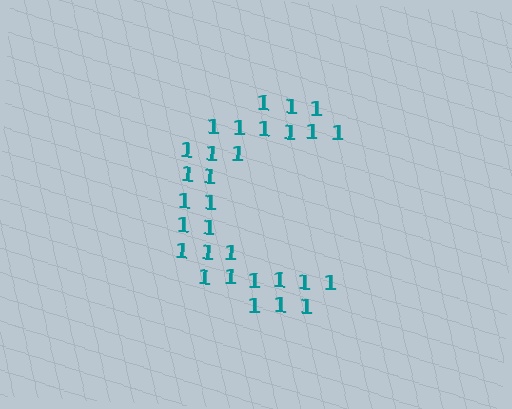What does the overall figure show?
The overall figure shows the letter C.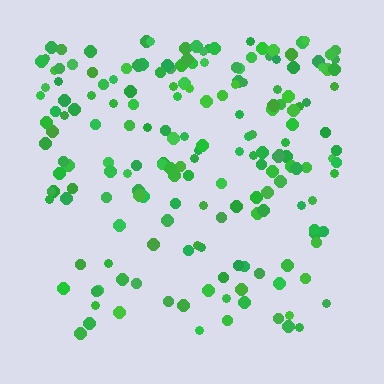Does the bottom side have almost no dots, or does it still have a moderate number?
Still a moderate number, just noticeably fewer than the top.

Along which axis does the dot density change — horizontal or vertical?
Vertical.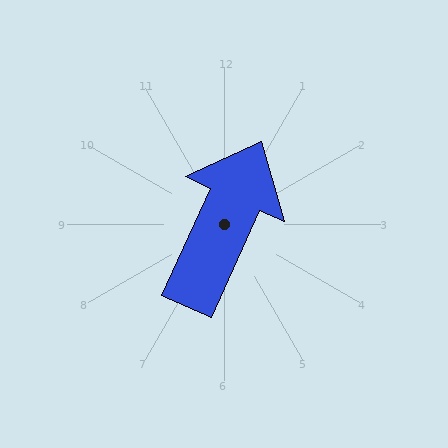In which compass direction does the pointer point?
Northeast.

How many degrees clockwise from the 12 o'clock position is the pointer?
Approximately 24 degrees.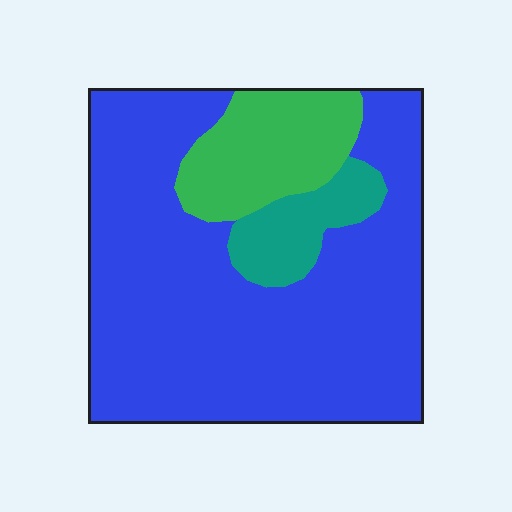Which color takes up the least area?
Teal, at roughly 10%.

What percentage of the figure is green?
Green covers 16% of the figure.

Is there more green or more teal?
Green.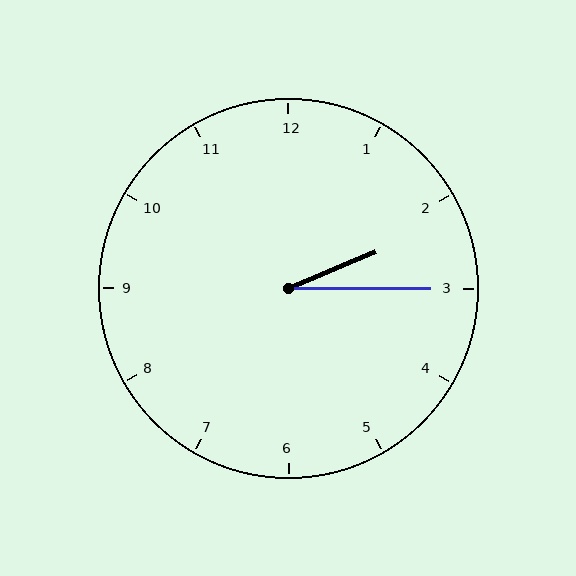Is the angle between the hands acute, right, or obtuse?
It is acute.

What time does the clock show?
2:15.